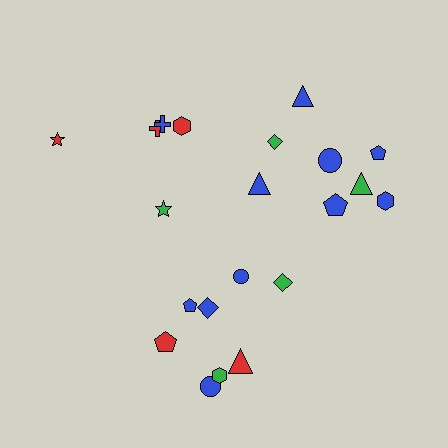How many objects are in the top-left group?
There are 5 objects.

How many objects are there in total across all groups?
There are 21 objects.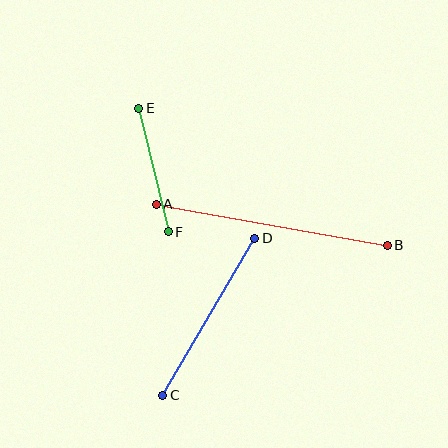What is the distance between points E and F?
The distance is approximately 127 pixels.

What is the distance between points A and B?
The distance is approximately 235 pixels.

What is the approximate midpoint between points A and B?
The midpoint is at approximately (272, 225) pixels.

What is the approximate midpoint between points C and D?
The midpoint is at approximately (209, 317) pixels.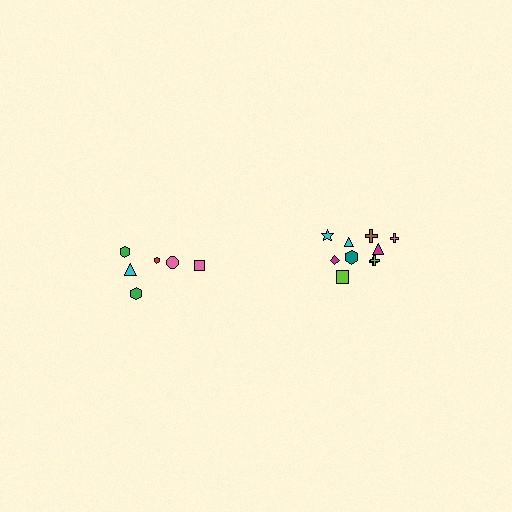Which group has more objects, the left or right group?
The right group.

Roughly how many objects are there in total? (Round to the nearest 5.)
Roughly 15 objects in total.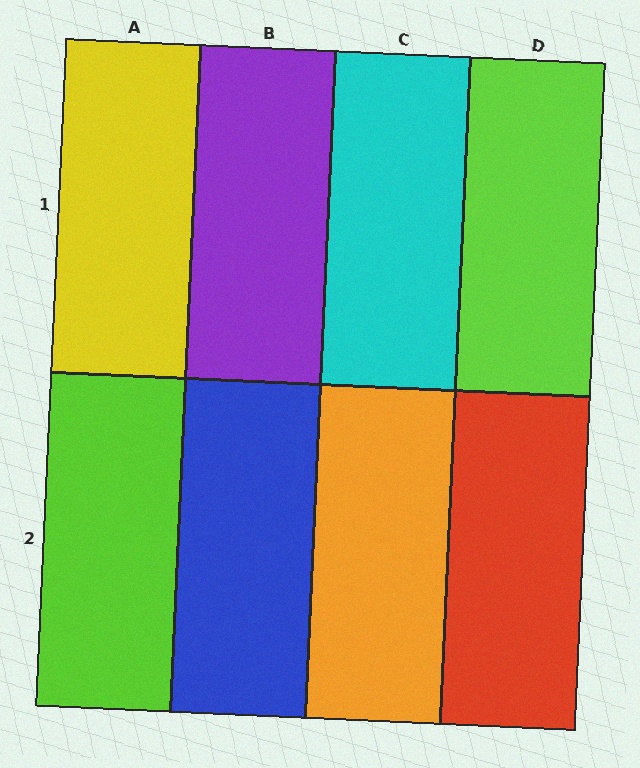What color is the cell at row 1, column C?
Cyan.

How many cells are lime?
2 cells are lime.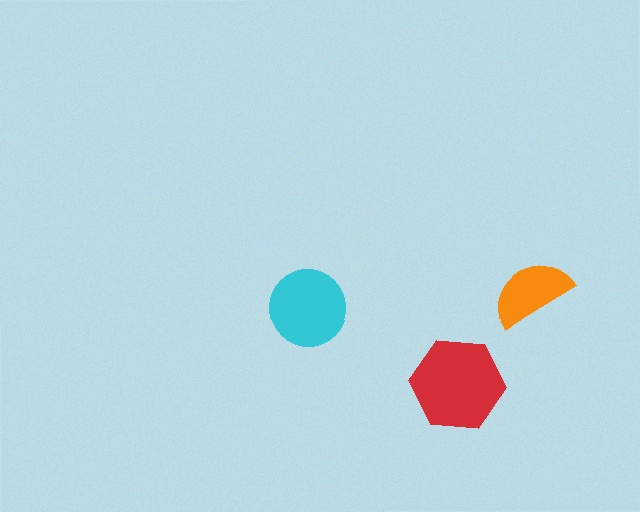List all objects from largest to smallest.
The red hexagon, the cyan circle, the orange semicircle.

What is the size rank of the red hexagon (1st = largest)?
1st.